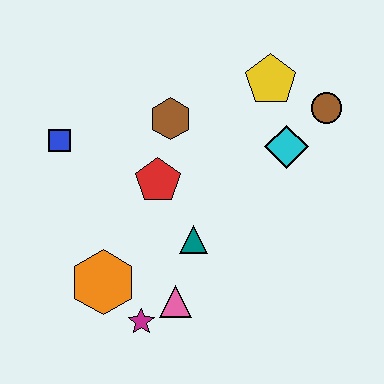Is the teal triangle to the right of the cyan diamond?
No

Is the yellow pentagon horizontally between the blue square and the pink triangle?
No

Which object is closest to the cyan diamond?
The brown circle is closest to the cyan diamond.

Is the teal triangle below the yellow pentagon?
Yes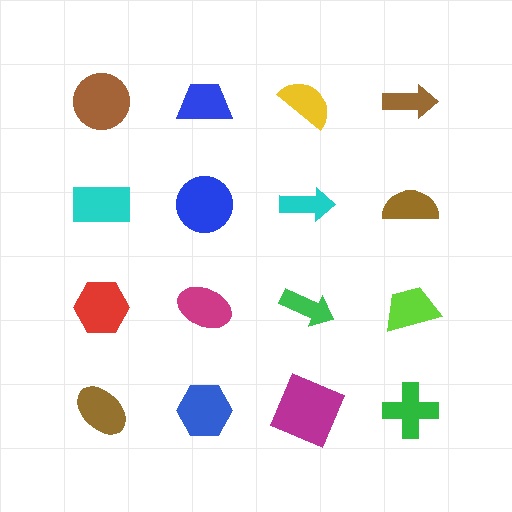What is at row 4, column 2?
A blue hexagon.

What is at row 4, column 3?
A magenta square.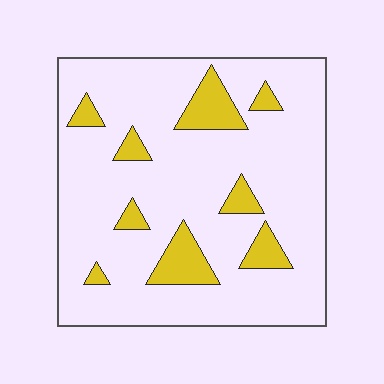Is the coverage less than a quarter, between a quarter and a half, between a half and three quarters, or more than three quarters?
Less than a quarter.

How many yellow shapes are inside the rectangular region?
9.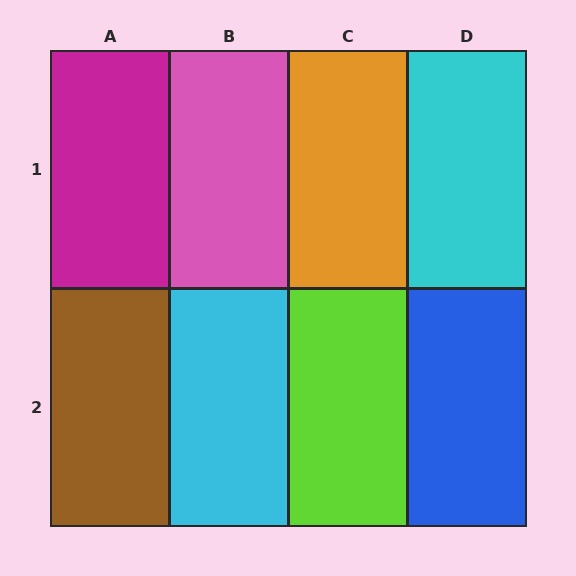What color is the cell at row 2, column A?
Brown.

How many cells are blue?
1 cell is blue.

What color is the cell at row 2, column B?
Cyan.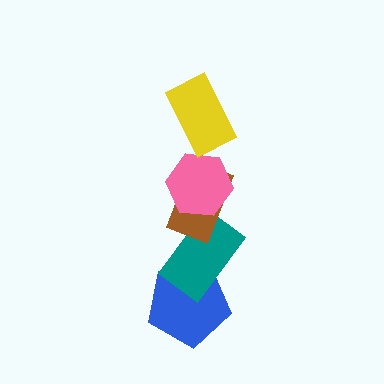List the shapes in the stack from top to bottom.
From top to bottom: the yellow rectangle, the pink hexagon, the brown rectangle, the teal rectangle, the blue pentagon.